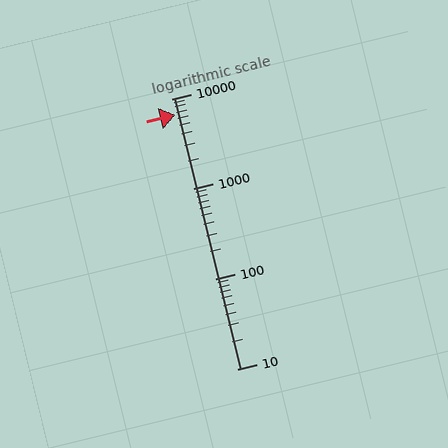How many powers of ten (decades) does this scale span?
The scale spans 3 decades, from 10 to 10000.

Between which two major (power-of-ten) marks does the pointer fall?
The pointer is between 1000 and 10000.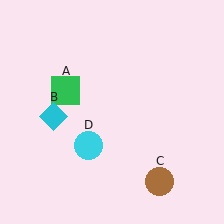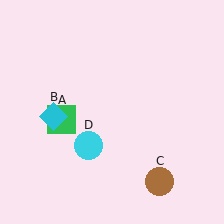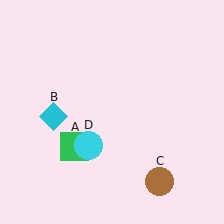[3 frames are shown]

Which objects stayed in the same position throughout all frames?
Cyan diamond (object B) and brown circle (object C) and cyan circle (object D) remained stationary.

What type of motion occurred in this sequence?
The green square (object A) rotated counterclockwise around the center of the scene.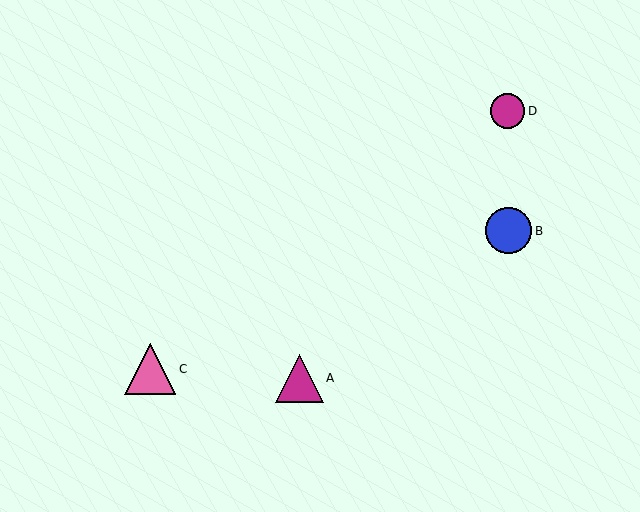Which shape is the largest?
The pink triangle (labeled C) is the largest.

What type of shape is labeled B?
Shape B is a blue circle.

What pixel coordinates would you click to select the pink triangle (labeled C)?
Click at (150, 369) to select the pink triangle C.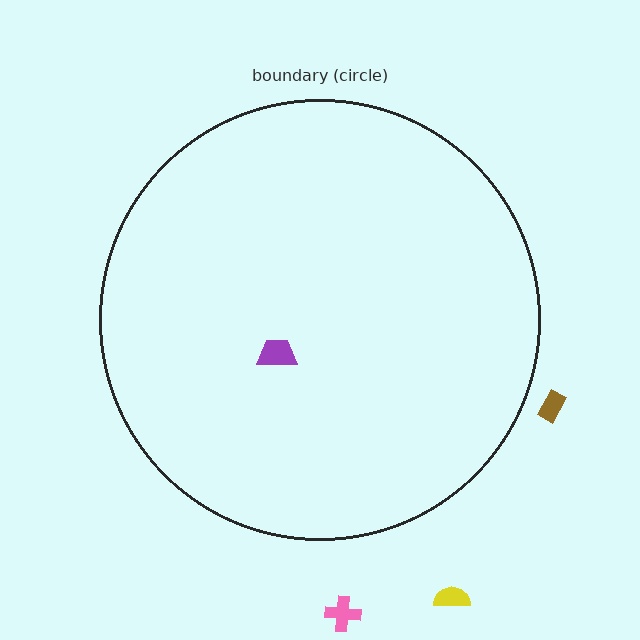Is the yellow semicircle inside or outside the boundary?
Outside.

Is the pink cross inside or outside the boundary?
Outside.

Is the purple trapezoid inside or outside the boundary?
Inside.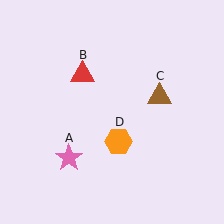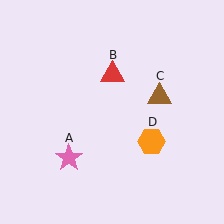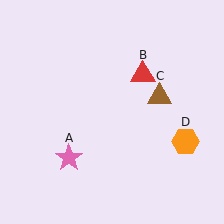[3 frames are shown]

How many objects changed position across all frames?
2 objects changed position: red triangle (object B), orange hexagon (object D).